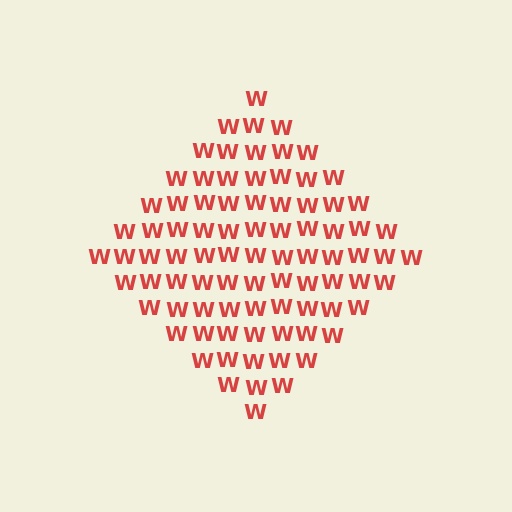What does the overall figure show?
The overall figure shows a diamond.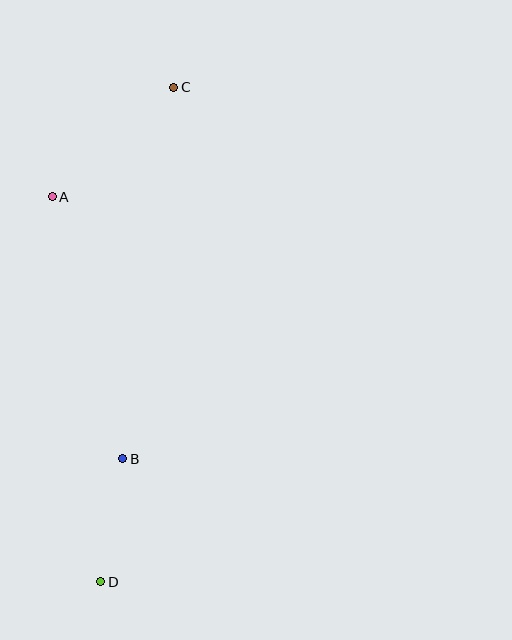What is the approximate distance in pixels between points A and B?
The distance between A and B is approximately 272 pixels.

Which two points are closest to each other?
Points B and D are closest to each other.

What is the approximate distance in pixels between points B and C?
The distance between B and C is approximately 375 pixels.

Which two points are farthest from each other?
Points C and D are farthest from each other.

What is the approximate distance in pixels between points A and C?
The distance between A and C is approximately 164 pixels.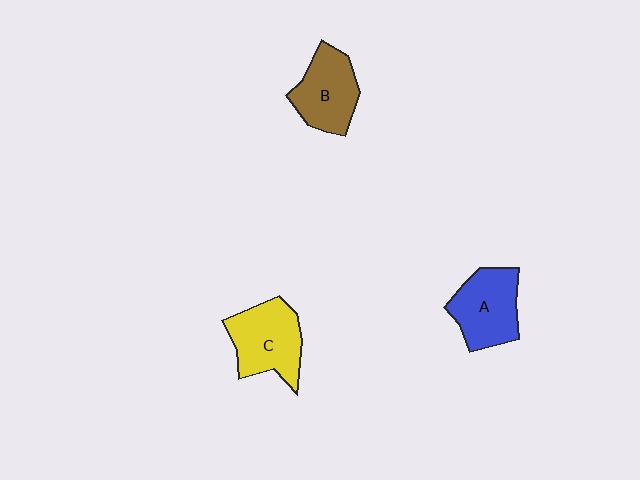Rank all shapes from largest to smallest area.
From largest to smallest: C (yellow), A (blue), B (brown).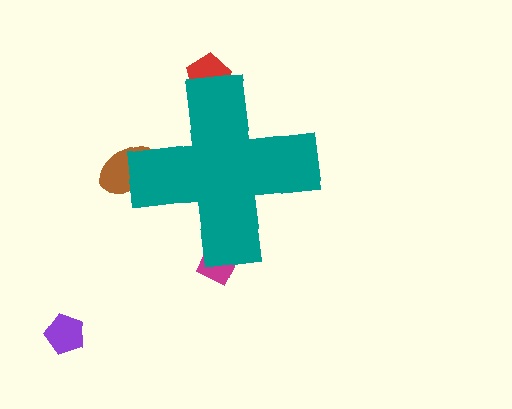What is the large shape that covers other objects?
A teal cross.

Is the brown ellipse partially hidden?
Yes, the brown ellipse is partially hidden behind the teal cross.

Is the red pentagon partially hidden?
Yes, the red pentagon is partially hidden behind the teal cross.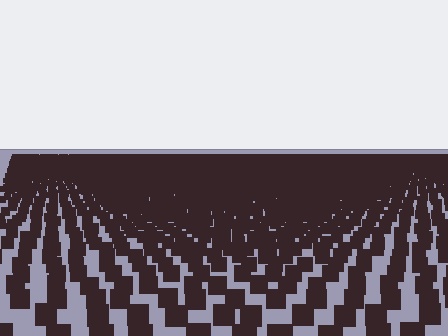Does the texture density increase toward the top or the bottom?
Density increases toward the top.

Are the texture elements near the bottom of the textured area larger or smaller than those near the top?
Larger. Near the bottom, elements are closer to the viewer and appear at a bigger on-screen size.